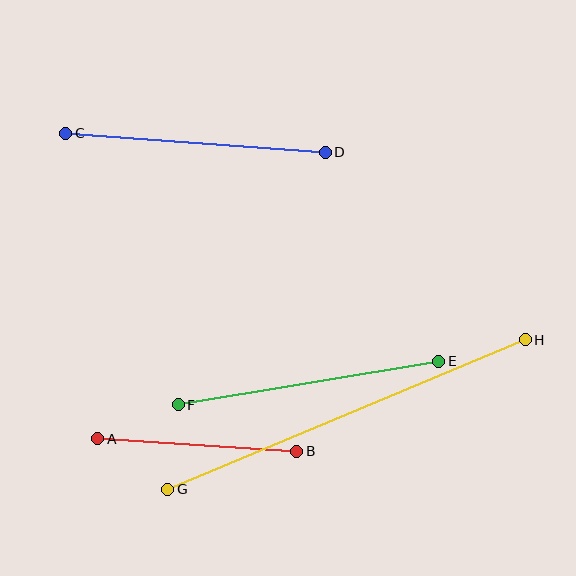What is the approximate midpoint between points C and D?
The midpoint is at approximately (195, 143) pixels.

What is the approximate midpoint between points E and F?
The midpoint is at approximately (308, 383) pixels.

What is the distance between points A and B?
The distance is approximately 200 pixels.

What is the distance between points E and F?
The distance is approximately 264 pixels.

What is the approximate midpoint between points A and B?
The midpoint is at approximately (197, 445) pixels.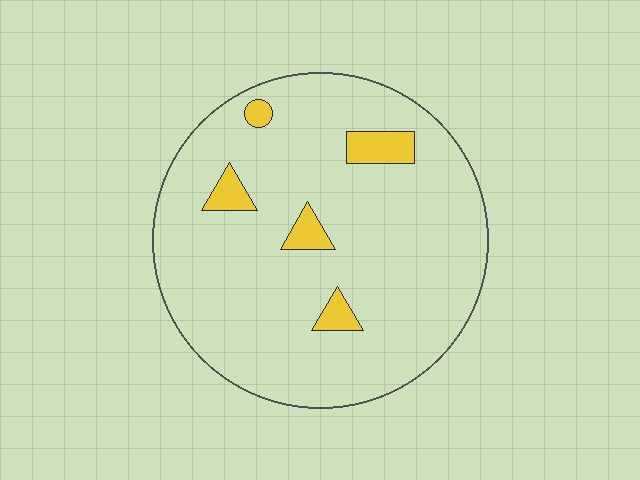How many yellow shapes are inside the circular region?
5.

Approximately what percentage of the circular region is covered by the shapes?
Approximately 10%.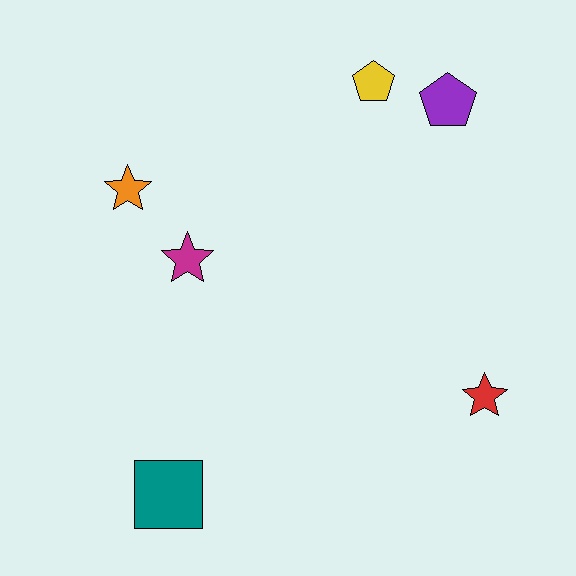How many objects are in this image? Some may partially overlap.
There are 6 objects.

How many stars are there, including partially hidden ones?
There are 3 stars.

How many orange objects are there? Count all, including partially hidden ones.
There is 1 orange object.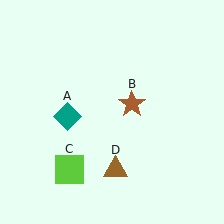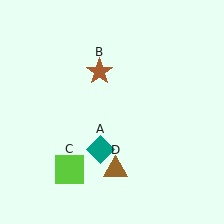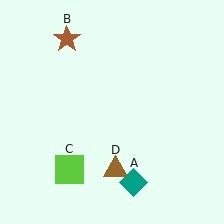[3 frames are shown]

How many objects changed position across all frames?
2 objects changed position: teal diamond (object A), brown star (object B).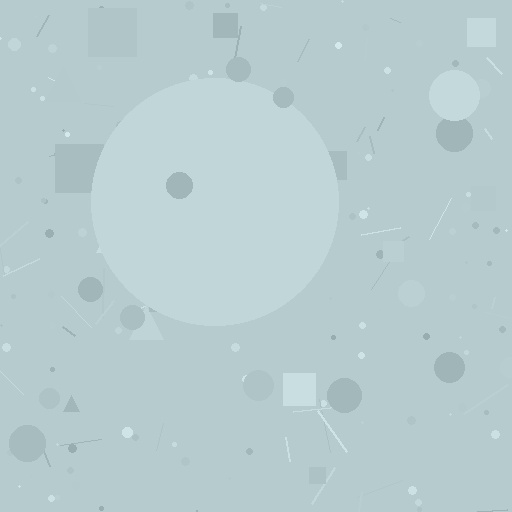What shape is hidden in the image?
A circle is hidden in the image.